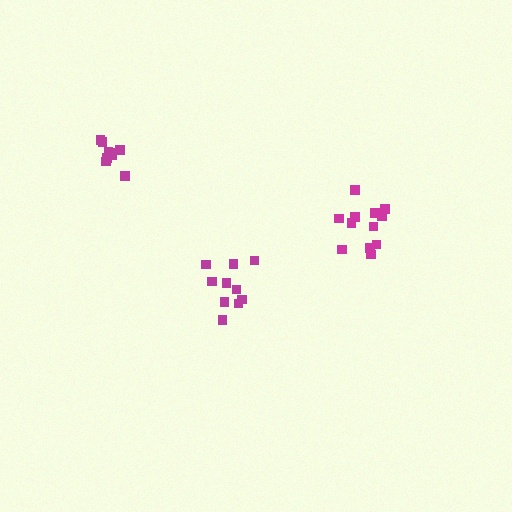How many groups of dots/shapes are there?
There are 3 groups.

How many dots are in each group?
Group 1: 12 dots, Group 2: 10 dots, Group 3: 9 dots (31 total).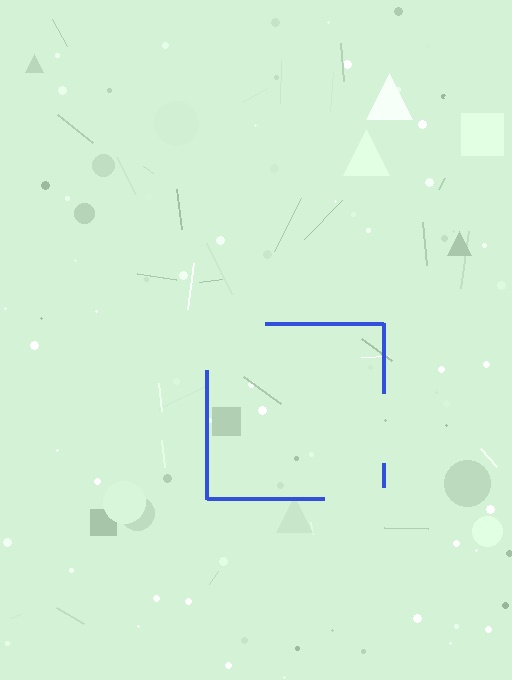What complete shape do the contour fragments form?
The contour fragments form a square.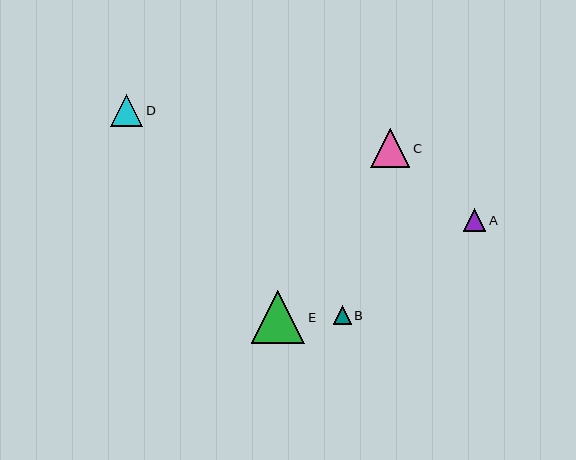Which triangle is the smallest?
Triangle B is the smallest with a size of approximately 18 pixels.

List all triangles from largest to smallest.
From largest to smallest: E, C, D, A, B.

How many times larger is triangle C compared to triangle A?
Triangle C is approximately 1.7 times the size of triangle A.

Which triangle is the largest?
Triangle E is the largest with a size of approximately 54 pixels.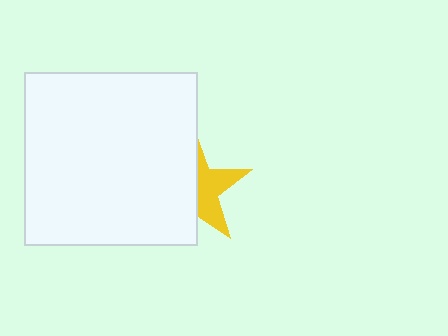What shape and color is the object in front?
The object in front is a white square.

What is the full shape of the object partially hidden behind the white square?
The partially hidden object is a yellow star.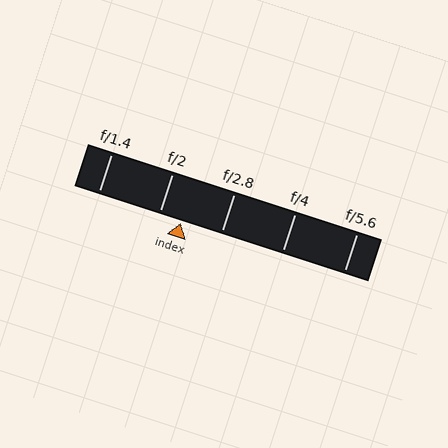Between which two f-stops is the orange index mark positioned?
The index mark is between f/2 and f/2.8.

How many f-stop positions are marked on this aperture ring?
There are 5 f-stop positions marked.